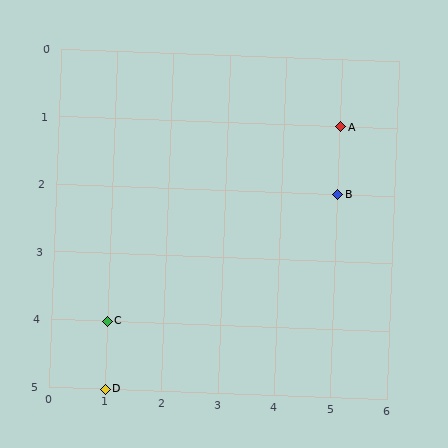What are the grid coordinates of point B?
Point B is at grid coordinates (5, 2).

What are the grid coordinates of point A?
Point A is at grid coordinates (5, 1).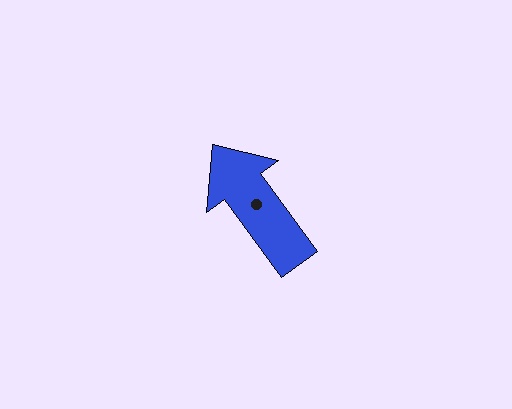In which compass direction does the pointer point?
Northwest.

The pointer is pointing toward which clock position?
Roughly 11 o'clock.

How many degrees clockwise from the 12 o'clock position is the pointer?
Approximately 324 degrees.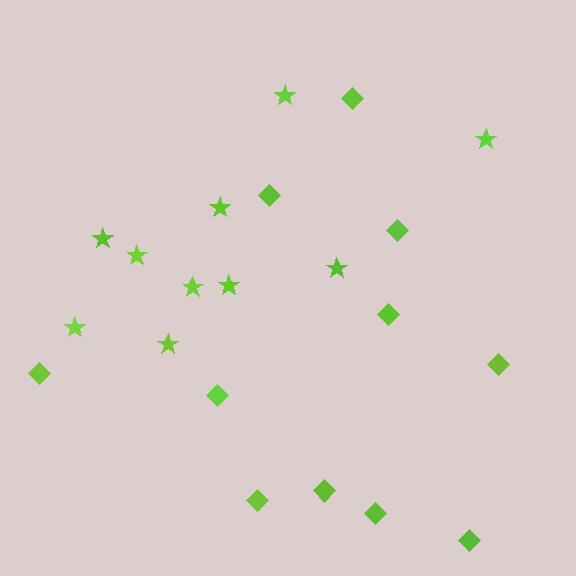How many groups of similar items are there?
There are 2 groups: one group of diamonds (11) and one group of stars (10).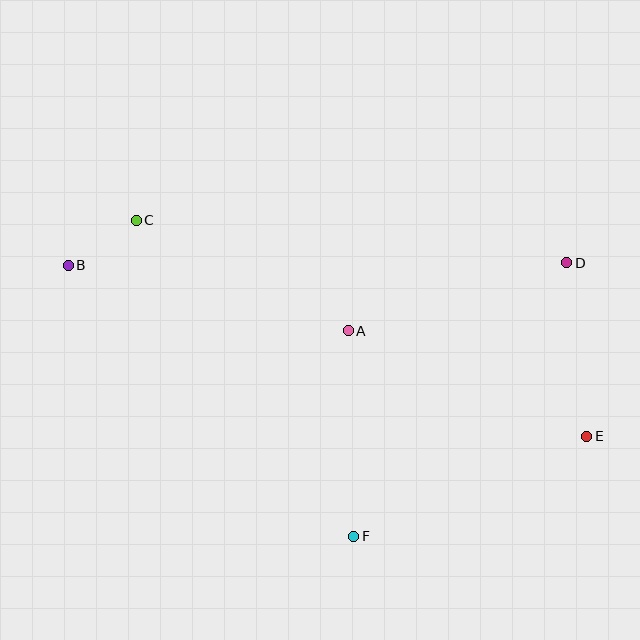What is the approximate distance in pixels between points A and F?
The distance between A and F is approximately 206 pixels.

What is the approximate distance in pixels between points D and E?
The distance between D and E is approximately 174 pixels.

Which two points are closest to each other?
Points B and C are closest to each other.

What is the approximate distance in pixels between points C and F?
The distance between C and F is approximately 384 pixels.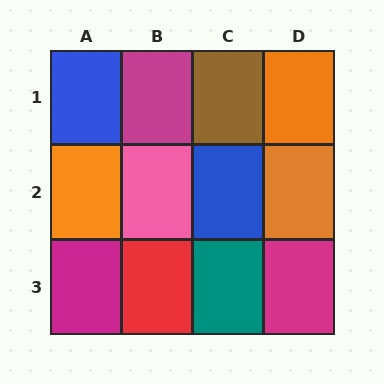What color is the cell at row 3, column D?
Magenta.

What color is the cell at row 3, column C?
Teal.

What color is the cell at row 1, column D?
Orange.